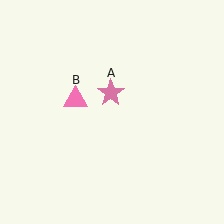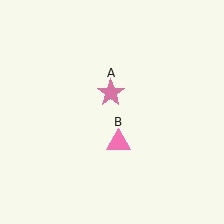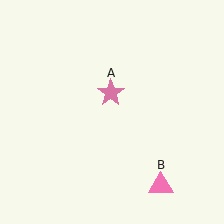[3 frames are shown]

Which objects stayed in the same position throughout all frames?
Pink star (object A) remained stationary.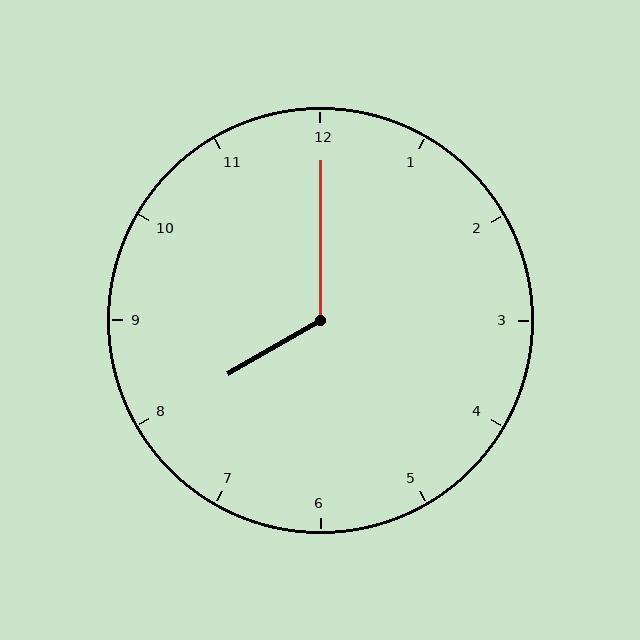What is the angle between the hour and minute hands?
Approximately 120 degrees.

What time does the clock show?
8:00.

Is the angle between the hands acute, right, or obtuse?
It is obtuse.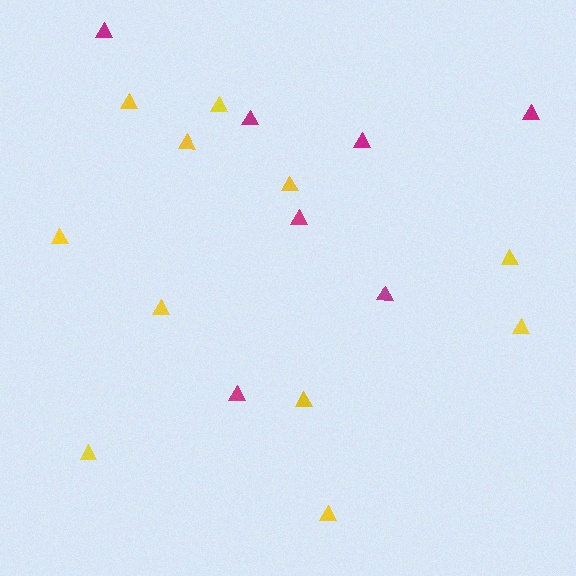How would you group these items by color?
There are 2 groups: one group of magenta triangles (7) and one group of yellow triangles (11).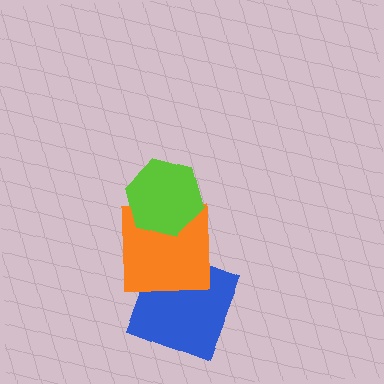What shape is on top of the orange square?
The lime hexagon is on top of the orange square.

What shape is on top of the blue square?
The orange square is on top of the blue square.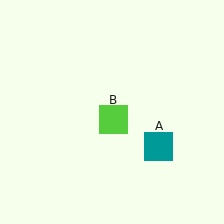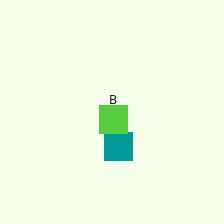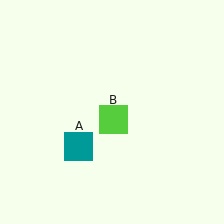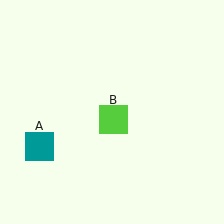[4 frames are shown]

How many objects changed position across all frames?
1 object changed position: teal square (object A).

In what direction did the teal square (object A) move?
The teal square (object A) moved left.